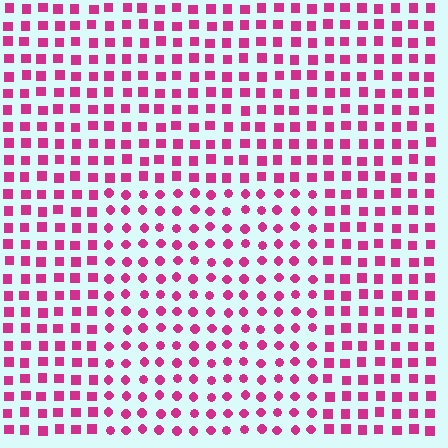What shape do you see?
I see a rectangle.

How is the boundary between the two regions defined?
The boundary is defined by a change in element shape: circles inside vs. squares outside. All elements share the same color and spacing.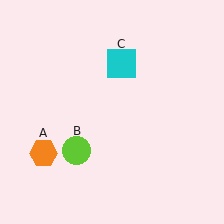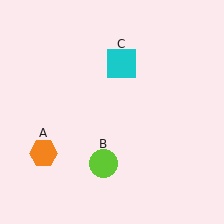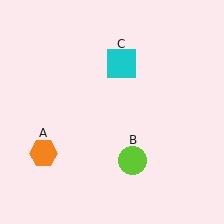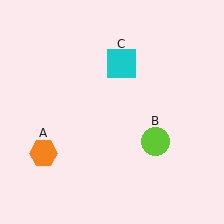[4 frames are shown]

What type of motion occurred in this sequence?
The lime circle (object B) rotated counterclockwise around the center of the scene.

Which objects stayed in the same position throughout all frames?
Orange hexagon (object A) and cyan square (object C) remained stationary.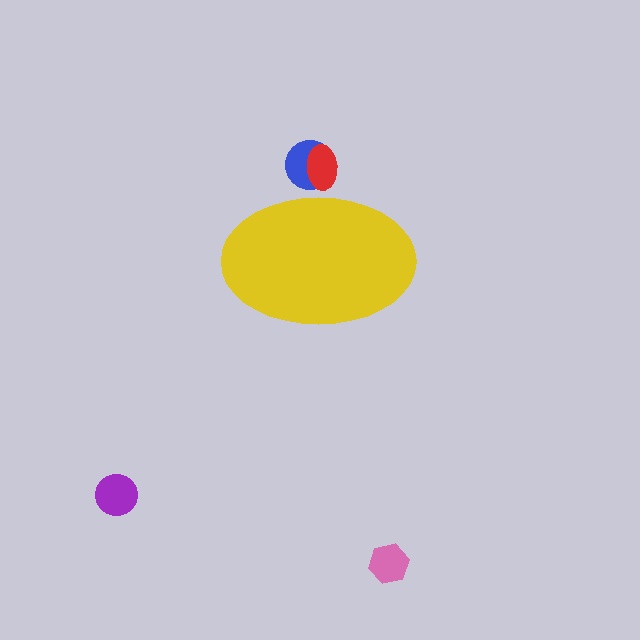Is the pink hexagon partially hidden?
No, the pink hexagon is fully visible.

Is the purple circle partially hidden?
No, the purple circle is fully visible.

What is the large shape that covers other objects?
A yellow ellipse.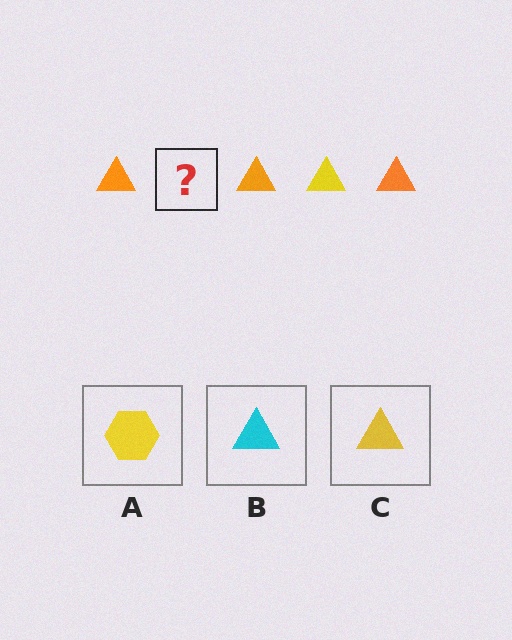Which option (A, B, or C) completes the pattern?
C.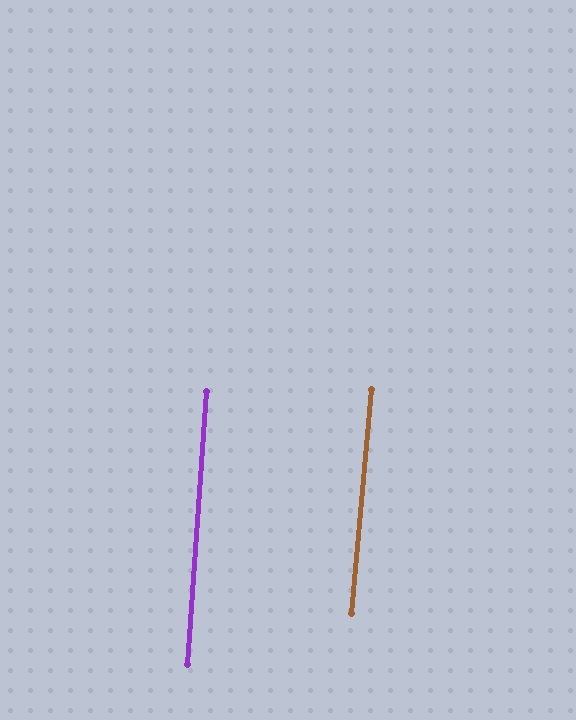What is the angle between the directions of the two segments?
Approximately 1 degree.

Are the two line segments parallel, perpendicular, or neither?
Parallel — their directions differ by only 1.1°.